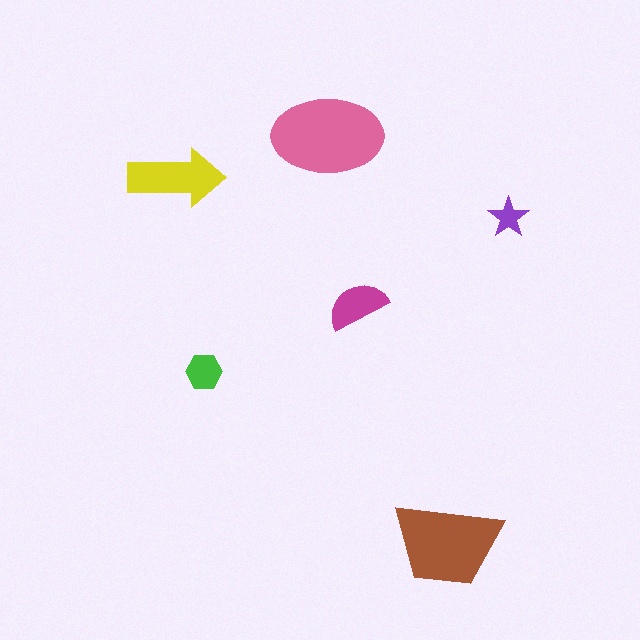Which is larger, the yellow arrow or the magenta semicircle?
The yellow arrow.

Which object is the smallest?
The purple star.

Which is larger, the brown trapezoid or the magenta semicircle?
The brown trapezoid.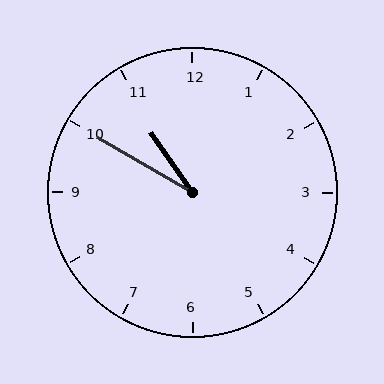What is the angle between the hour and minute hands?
Approximately 25 degrees.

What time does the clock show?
10:50.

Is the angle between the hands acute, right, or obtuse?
It is acute.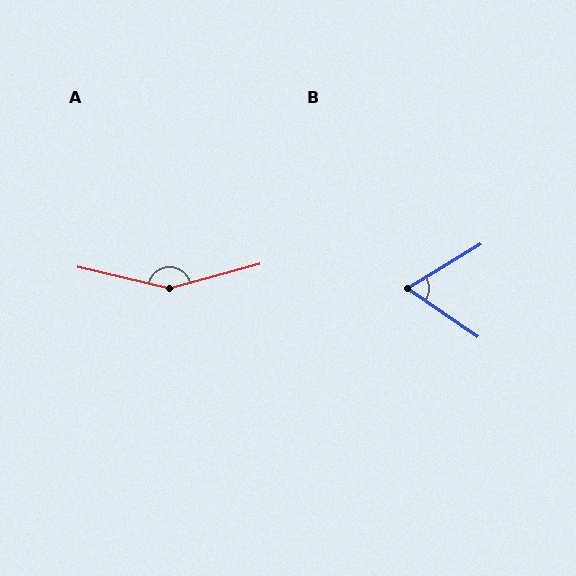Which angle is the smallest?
B, at approximately 66 degrees.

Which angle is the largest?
A, at approximately 152 degrees.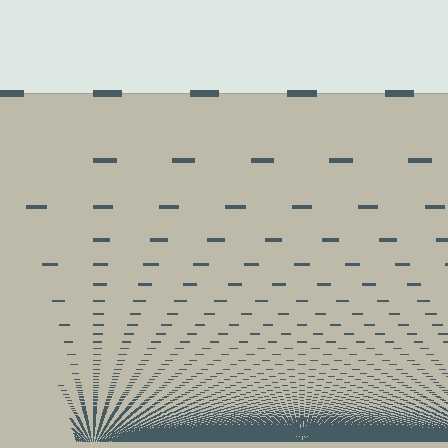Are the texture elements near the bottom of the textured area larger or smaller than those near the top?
Smaller. The gradient is inverted — elements near the bottom are smaller and denser.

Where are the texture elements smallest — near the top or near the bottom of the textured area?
Near the bottom.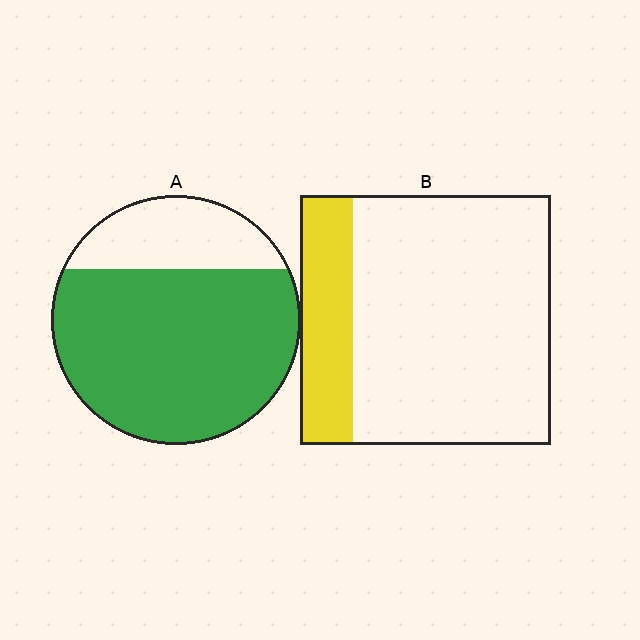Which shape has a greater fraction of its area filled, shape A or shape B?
Shape A.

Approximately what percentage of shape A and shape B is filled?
A is approximately 75% and B is approximately 20%.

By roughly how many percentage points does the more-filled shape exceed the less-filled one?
By roughly 55 percentage points (A over B).